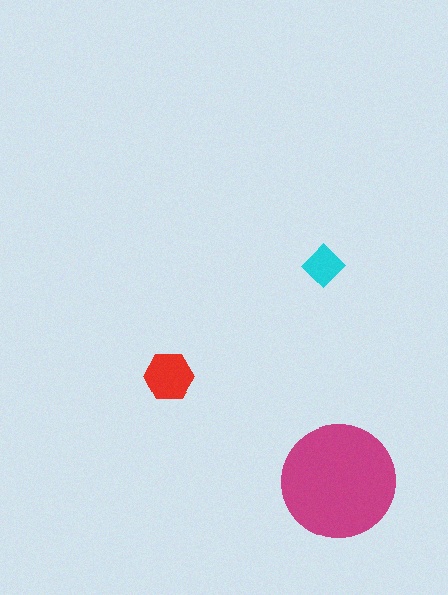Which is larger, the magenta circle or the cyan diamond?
The magenta circle.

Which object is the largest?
The magenta circle.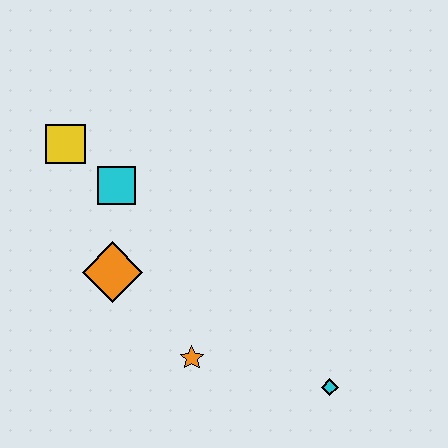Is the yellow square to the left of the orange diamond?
Yes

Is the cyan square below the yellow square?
Yes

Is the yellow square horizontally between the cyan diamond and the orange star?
No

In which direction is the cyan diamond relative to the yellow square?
The cyan diamond is to the right of the yellow square.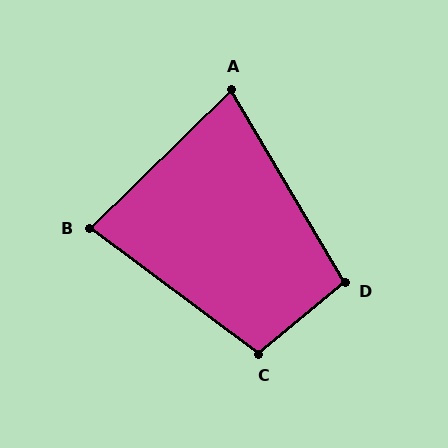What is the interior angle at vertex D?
Approximately 99 degrees (obtuse).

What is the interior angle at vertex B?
Approximately 81 degrees (acute).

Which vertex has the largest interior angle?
C, at approximately 104 degrees.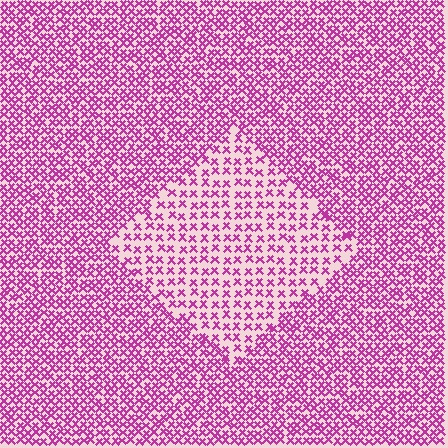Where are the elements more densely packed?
The elements are more densely packed outside the diamond boundary.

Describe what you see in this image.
The image contains small magenta elements arranged at two different densities. A diamond-shaped region is visible where the elements are less densely packed than the surrounding area.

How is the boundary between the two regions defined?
The boundary is defined by a change in element density (approximately 1.9x ratio). All elements are the same color, size, and shape.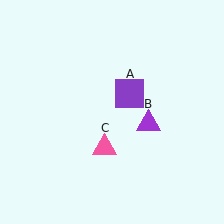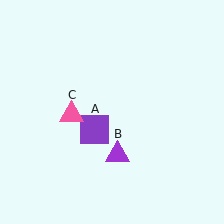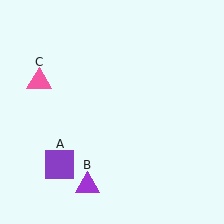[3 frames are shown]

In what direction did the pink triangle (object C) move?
The pink triangle (object C) moved up and to the left.